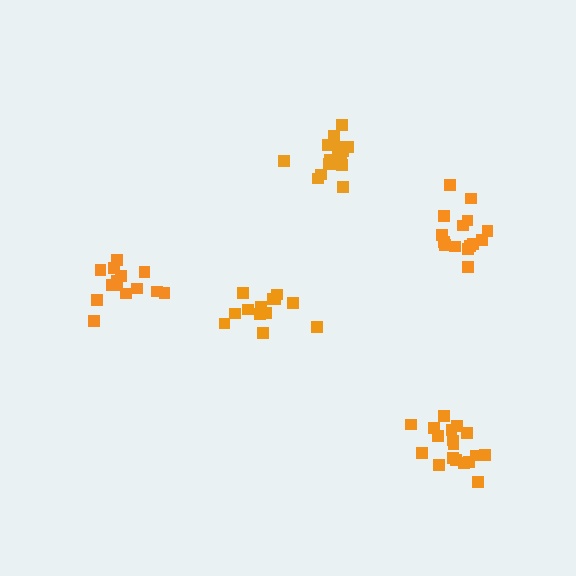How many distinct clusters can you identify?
There are 5 distinct clusters.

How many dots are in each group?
Group 1: 14 dots, Group 2: 18 dots, Group 3: 13 dots, Group 4: 15 dots, Group 5: 16 dots (76 total).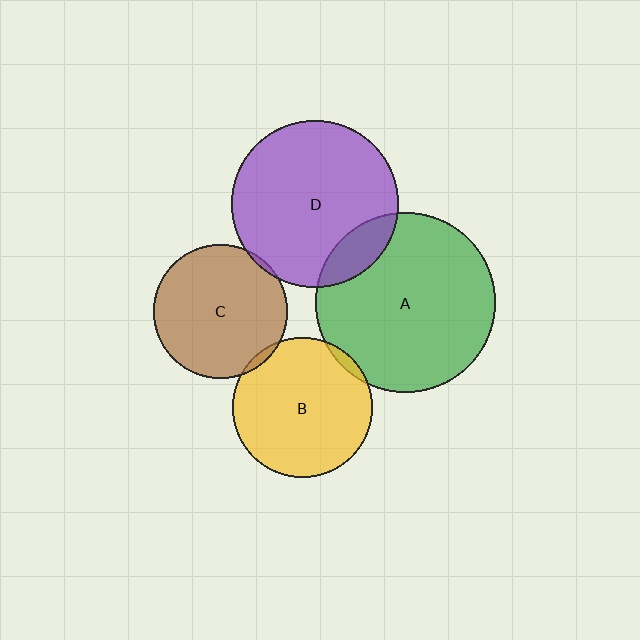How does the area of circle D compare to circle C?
Approximately 1.6 times.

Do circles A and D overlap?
Yes.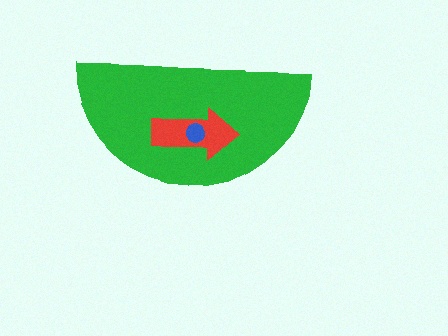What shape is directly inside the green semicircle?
The red arrow.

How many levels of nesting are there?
3.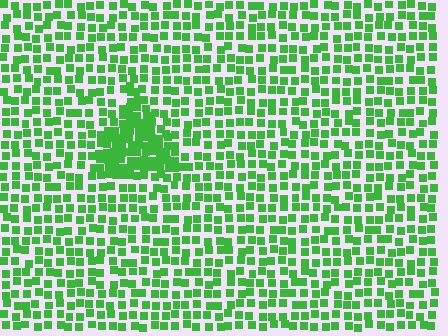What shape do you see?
I see a triangle.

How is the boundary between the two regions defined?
The boundary is defined by a change in element density (approximately 2.1x ratio). All elements are the same color, size, and shape.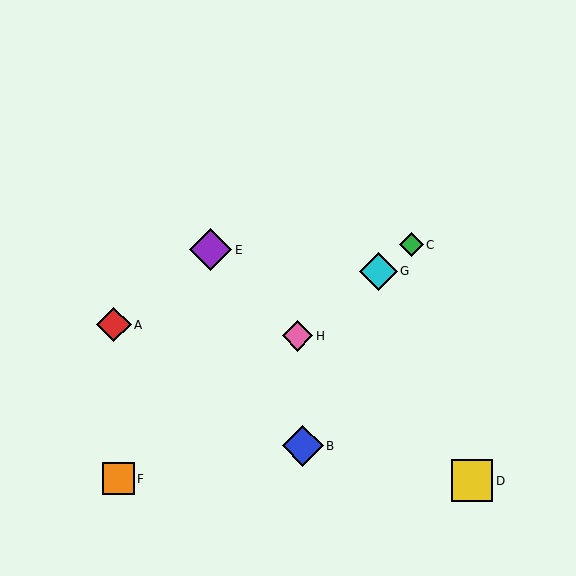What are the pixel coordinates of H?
Object H is at (297, 336).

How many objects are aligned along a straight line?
4 objects (C, F, G, H) are aligned along a straight line.